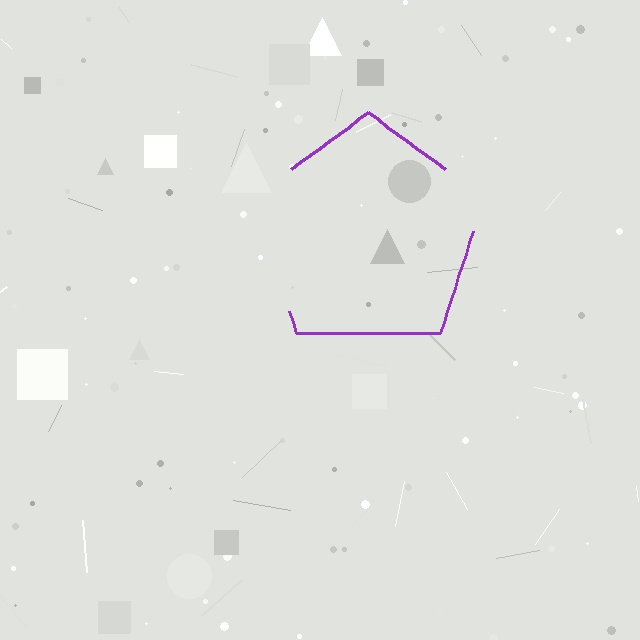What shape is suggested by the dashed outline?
The dashed outline suggests a pentagon.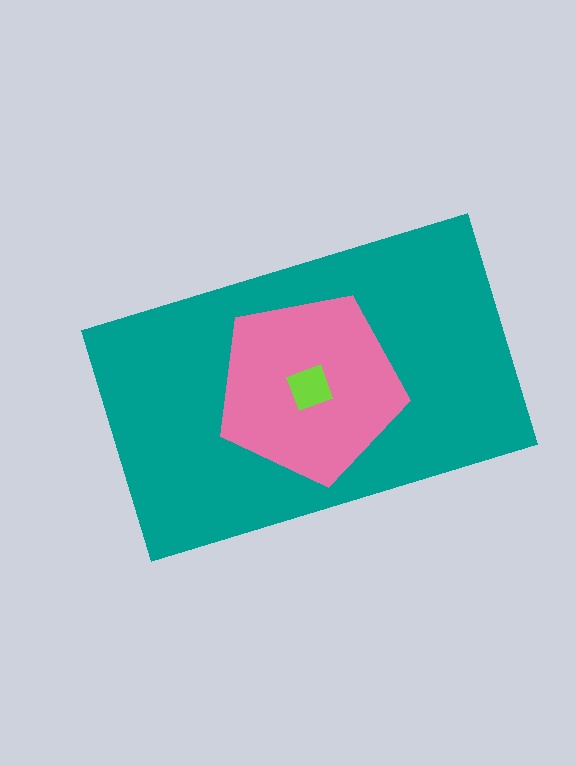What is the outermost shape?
The teal rectangle.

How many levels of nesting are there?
3.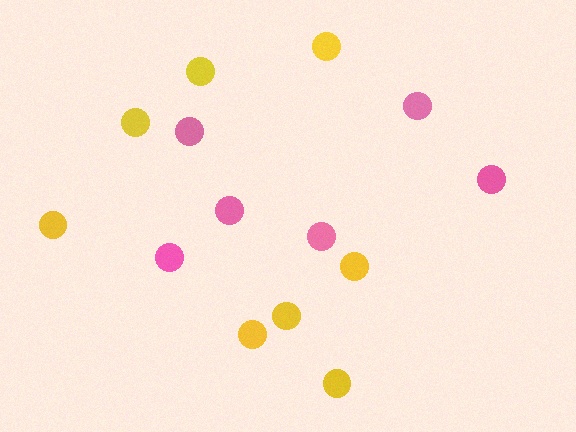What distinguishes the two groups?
There are 2 groups: one group of yellow circles (8) and one group of pink circles (6).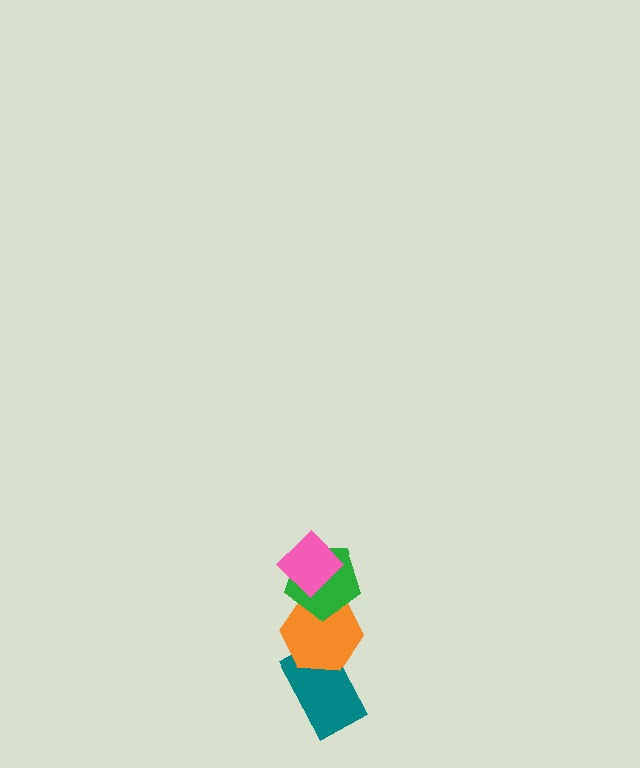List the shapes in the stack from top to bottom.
From top to bottom: the pink diamond, the green pentagon, the orange hexagon, the teal rectangle.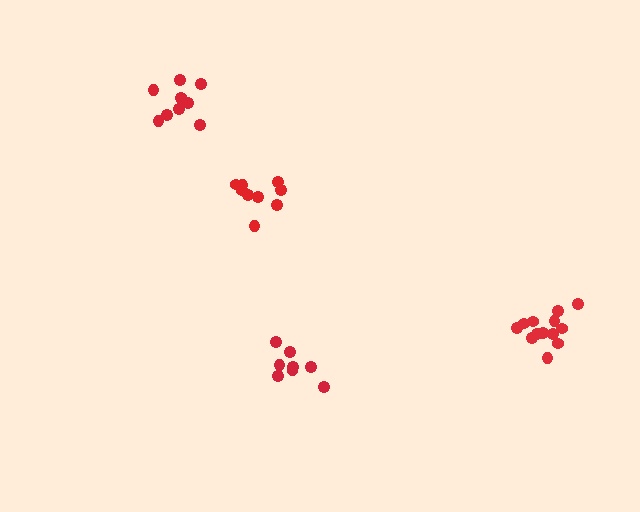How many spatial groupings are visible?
There are 4 spatial groupings.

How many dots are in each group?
Group 1: 10 dots, Group 2: 13 dots, Group 3: 8 dots, Group 4: 9 dots (40 total).